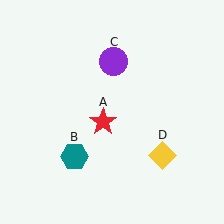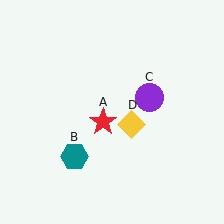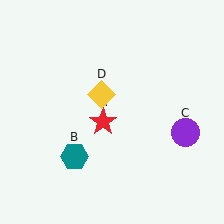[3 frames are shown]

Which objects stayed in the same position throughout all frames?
Red star (object A) and teal hexagon (object B) remained stationary.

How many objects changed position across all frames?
2 objects changed position: purple circle (object C), yellow diamond (object D).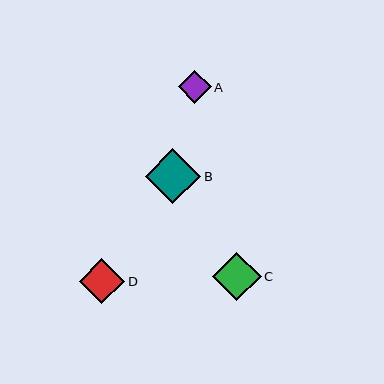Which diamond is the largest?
Diamond B is the largest with a size of approximately 55 pixels.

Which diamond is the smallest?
Diamond A is the smallest with a size of approximately 33 pixels.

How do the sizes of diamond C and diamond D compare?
Diamond C and diamond D are approximately the same size.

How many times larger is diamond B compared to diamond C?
Diamond B is approximately 1.1 times the size of diamond C.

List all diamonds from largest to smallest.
From largest to smallest: B, C, D, A.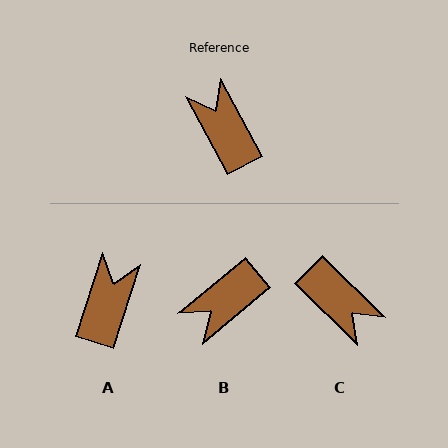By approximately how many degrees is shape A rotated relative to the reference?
Approximately 46 degrees clockwise.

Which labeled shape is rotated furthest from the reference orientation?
C, about 163 degrees away.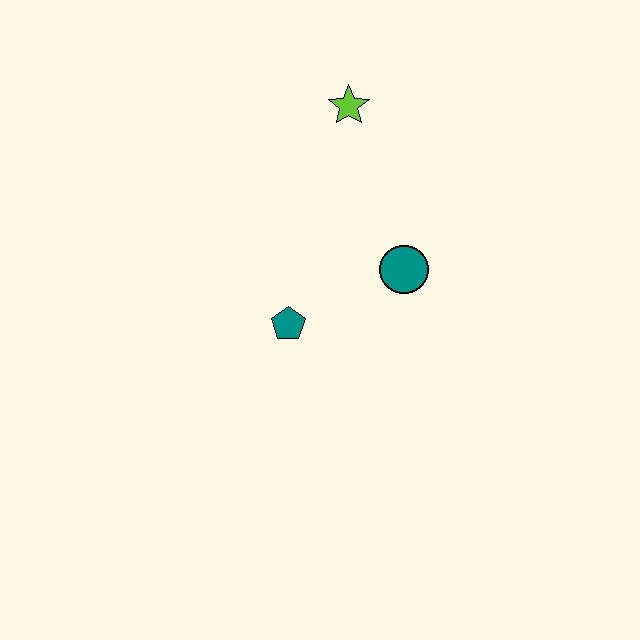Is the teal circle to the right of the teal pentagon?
Yes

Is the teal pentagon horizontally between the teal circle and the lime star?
No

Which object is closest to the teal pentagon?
The teal circle is closest to the teal pentagon.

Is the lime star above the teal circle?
Yes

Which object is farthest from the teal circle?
The lime star is farthest from the teal circle.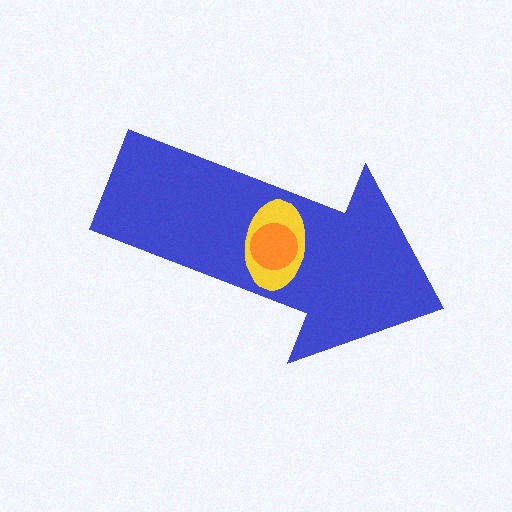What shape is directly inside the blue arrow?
The yellow ellipse.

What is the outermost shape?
The blue arrow.